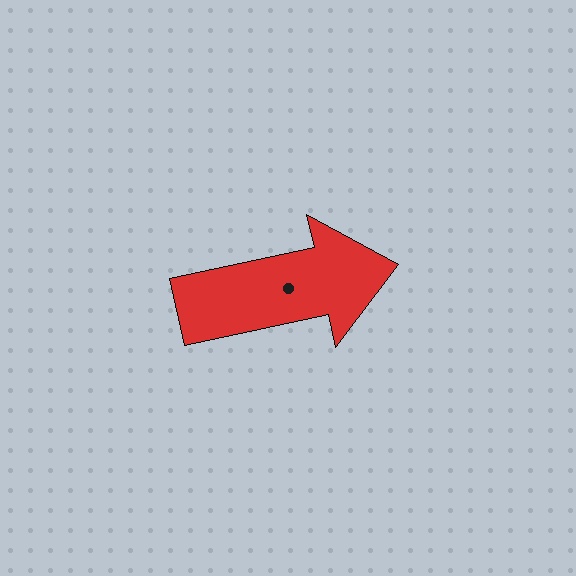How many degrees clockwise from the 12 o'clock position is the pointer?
Approximately 78 degrees.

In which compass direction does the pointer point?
East.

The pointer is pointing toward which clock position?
Roughly 3 o'clock.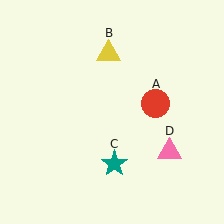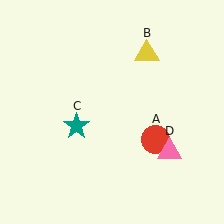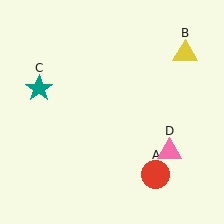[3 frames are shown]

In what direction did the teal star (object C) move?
The teal star (object C) moved up and to the left.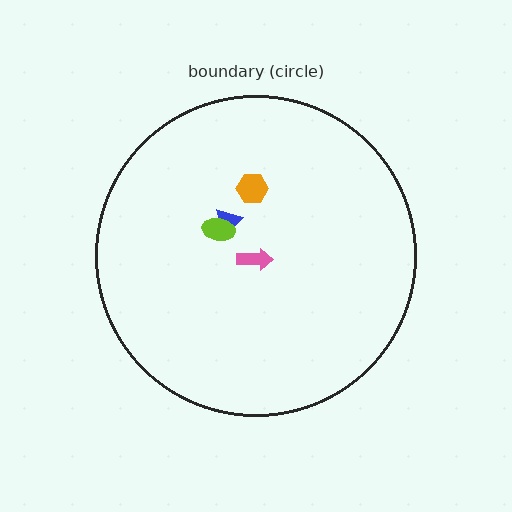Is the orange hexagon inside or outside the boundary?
Inside.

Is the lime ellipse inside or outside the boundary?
Inside.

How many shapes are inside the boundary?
4 inside, 0 outside.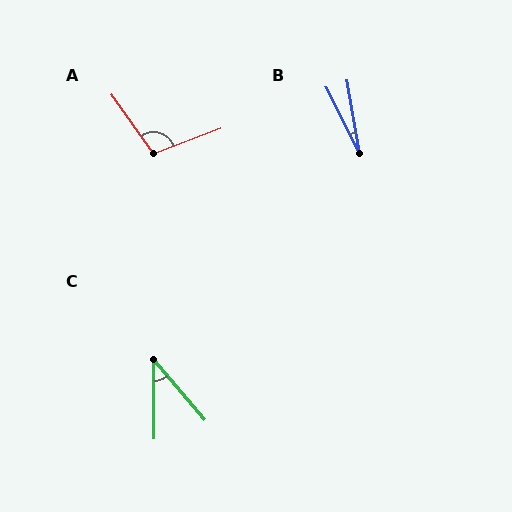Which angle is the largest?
A, at approximately 104 degrees.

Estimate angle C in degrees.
Approximately 40 degrees.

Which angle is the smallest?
B, at approximately 17 degrees.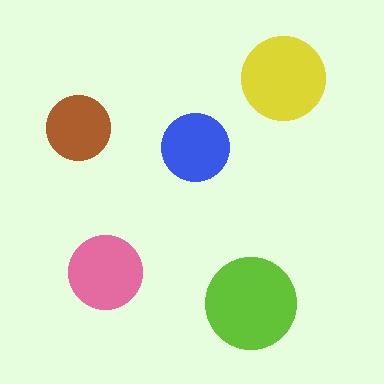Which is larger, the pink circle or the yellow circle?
The yellow one.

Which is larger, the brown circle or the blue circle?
The blue one.